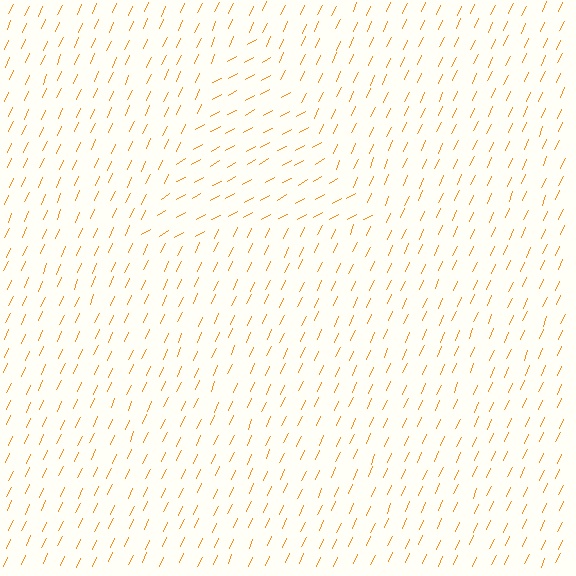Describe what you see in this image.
The image is filled with small orange line segments. A triangle region in the image has lines oriented differently from the surrounding lines, creating a visible texture boundary.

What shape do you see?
I see a triangle.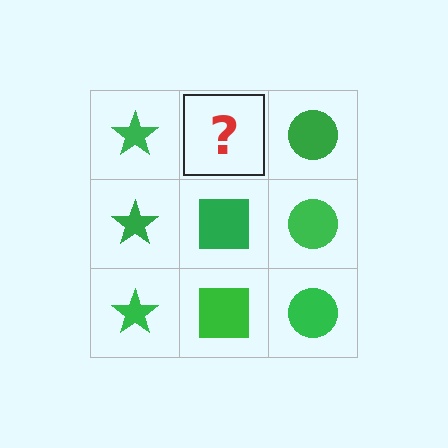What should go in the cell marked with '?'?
The missing cell should contain a green square.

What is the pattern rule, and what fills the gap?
The rule is that each column has a consistent shape. The gap should be filled with a green square.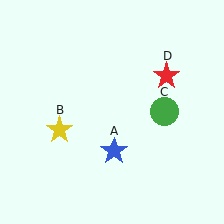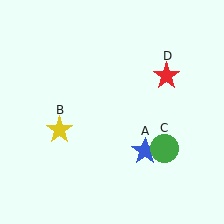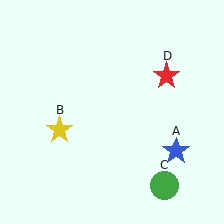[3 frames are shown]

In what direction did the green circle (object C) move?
The green circle (object C) moved down.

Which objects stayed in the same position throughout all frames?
Yellow star (object B) and red star (object D) remained stationary.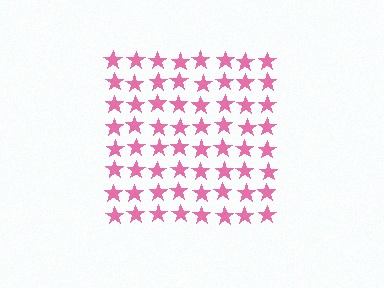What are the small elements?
The small elements are stars.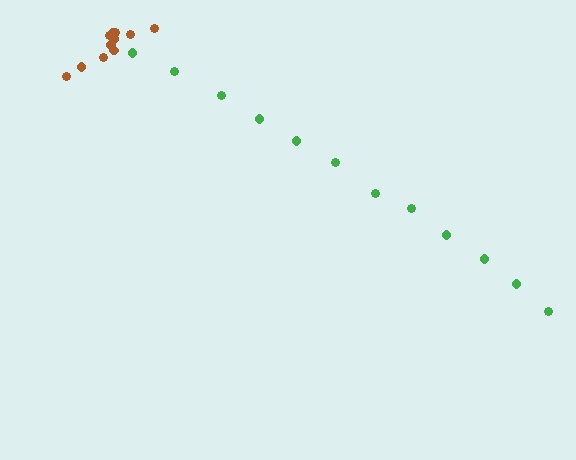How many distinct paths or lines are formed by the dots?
There are 2 distinct paths.